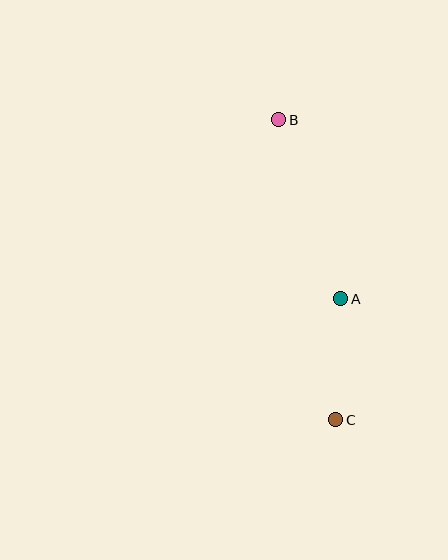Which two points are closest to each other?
Points A and C are closest to each other.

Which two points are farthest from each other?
Points B and C are farthest from each other.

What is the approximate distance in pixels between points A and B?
The distance between A and B is approximately 189 pixels.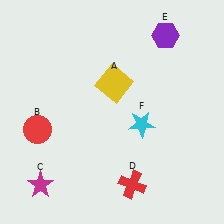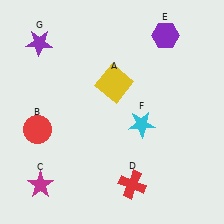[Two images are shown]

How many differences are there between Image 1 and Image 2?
There is 1 difference between the two images.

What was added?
A purple star (G) was added in Image 2.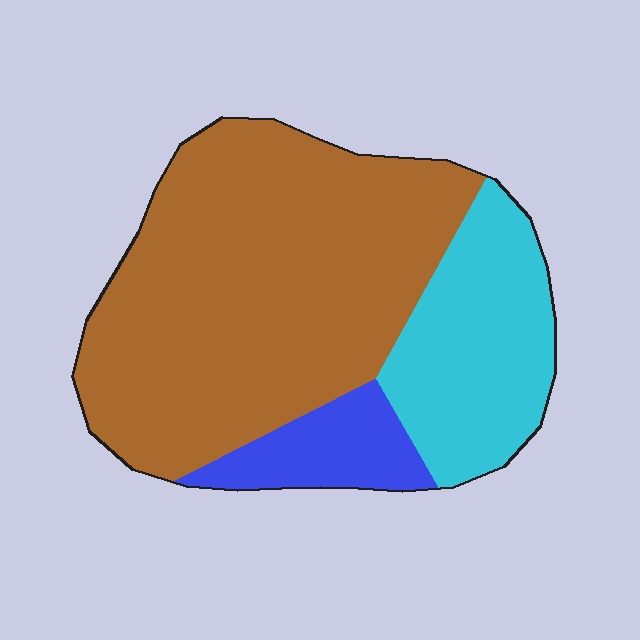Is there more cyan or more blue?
Cyan.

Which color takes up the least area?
Blue, at roughly 10%.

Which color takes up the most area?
Brown, at roughly 65%.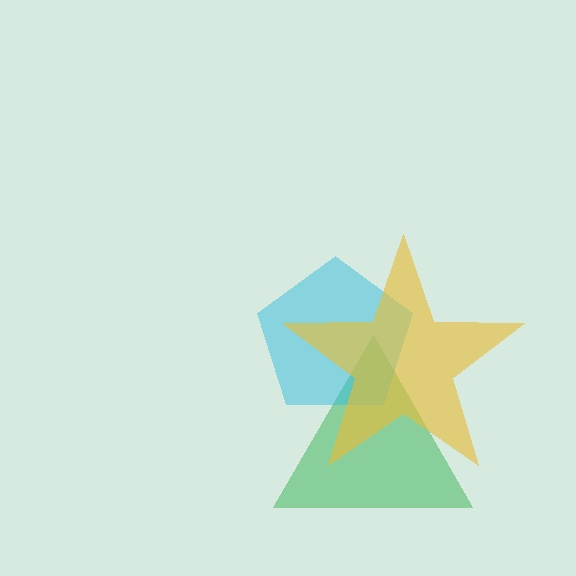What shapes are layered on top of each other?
The layered shapes are: a green triangle, a cyan pentagon, a yellow star.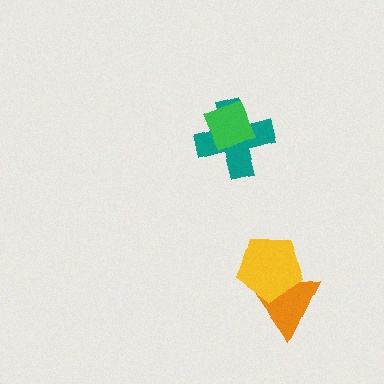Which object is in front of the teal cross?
The green diamond is in front of the teal cross.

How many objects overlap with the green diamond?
1 object overlaps with the green diamond.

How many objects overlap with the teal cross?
1 object overlaps with the teal cross.